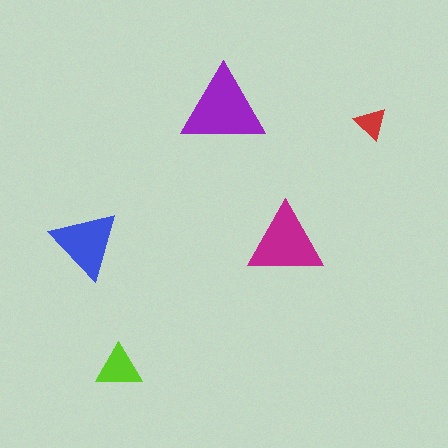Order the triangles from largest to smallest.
the purple one, the magenta one, the blue one, the lime one, the red one.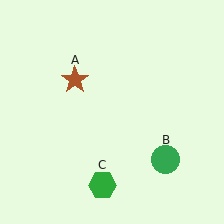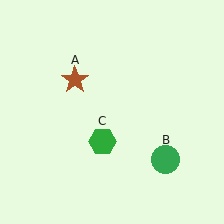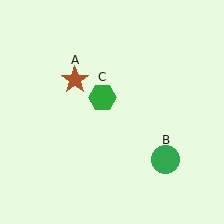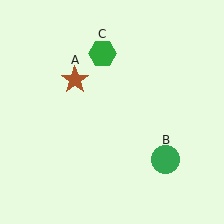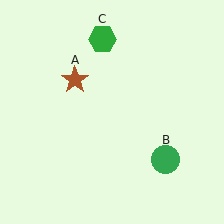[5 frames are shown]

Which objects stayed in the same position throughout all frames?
Brown star (object A) and green circle (object B) remained stationary.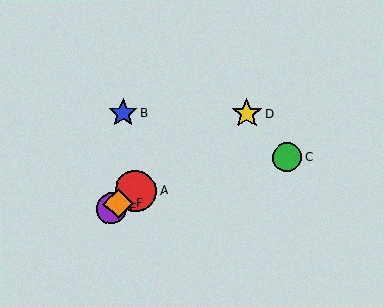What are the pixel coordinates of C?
Object C is at (287, 158).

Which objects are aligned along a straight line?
Objects A, D, E, F are aligned along a straight line.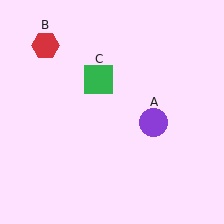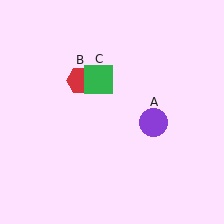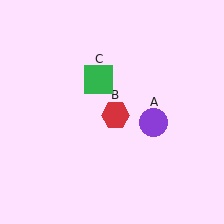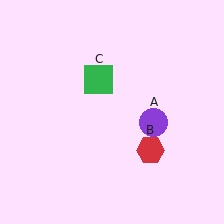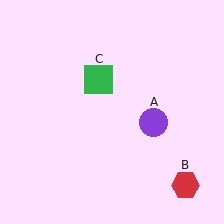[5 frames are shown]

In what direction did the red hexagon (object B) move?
The red hexagon (object B) moved down and to the right.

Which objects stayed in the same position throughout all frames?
Purple circle (object A) and green square (object C) remained stationary.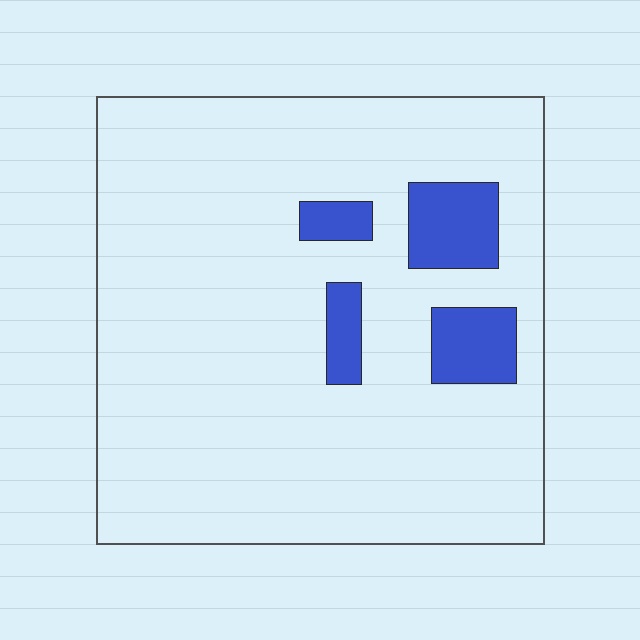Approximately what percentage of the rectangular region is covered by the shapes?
Approximately 10%.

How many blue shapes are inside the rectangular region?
4.